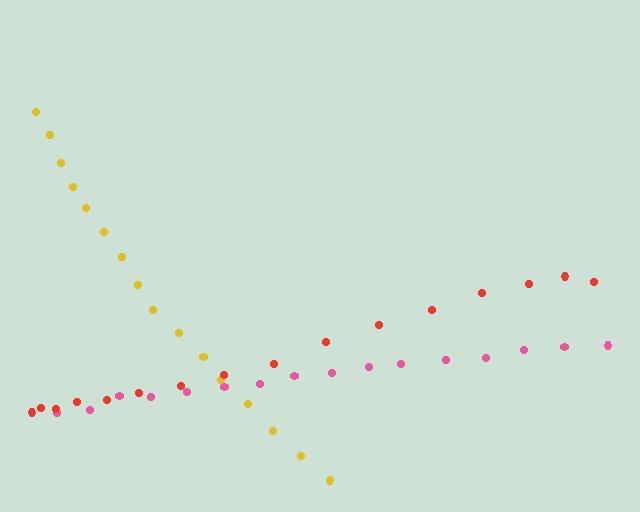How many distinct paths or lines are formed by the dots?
There are 3 distinct paths.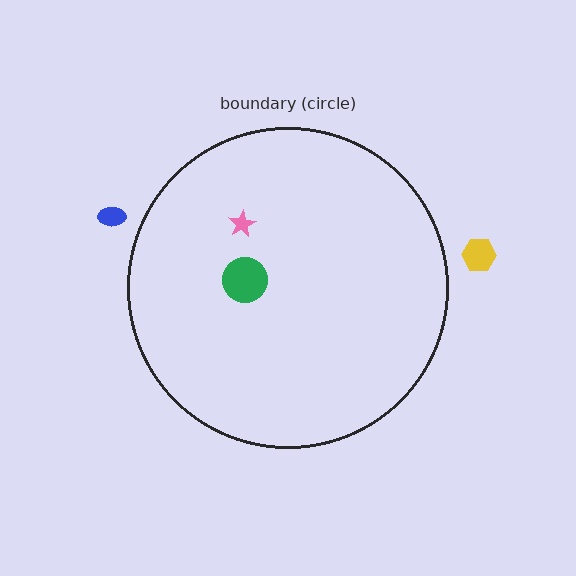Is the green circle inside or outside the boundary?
Inside.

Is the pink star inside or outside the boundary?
Inside.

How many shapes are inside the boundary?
2 inside, 2 outside.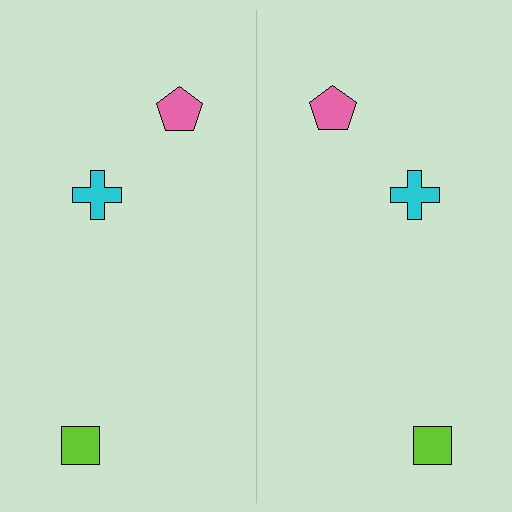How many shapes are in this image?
There are 6 shapes in this image.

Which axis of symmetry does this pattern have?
The pattern has a vertical axis of symmetry running through the center of the image.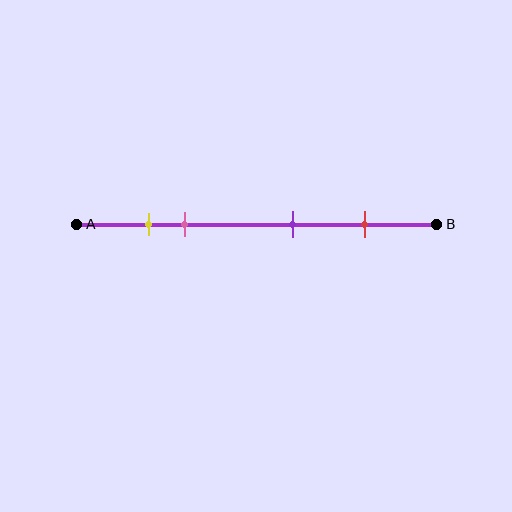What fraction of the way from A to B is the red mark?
The red mark is approximately 80% (0.8) of the way from A to B.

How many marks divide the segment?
There are 4 marks dividing the segment.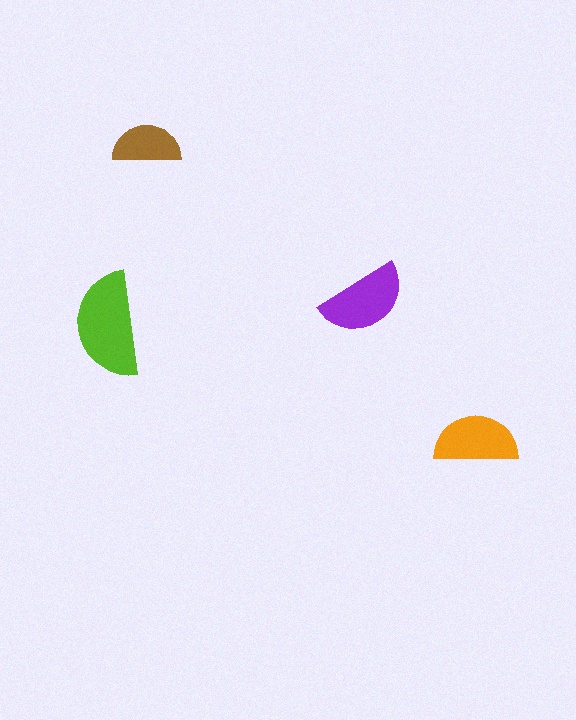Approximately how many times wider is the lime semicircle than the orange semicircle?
About 1.5 times wider.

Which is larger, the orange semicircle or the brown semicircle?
The orange one.